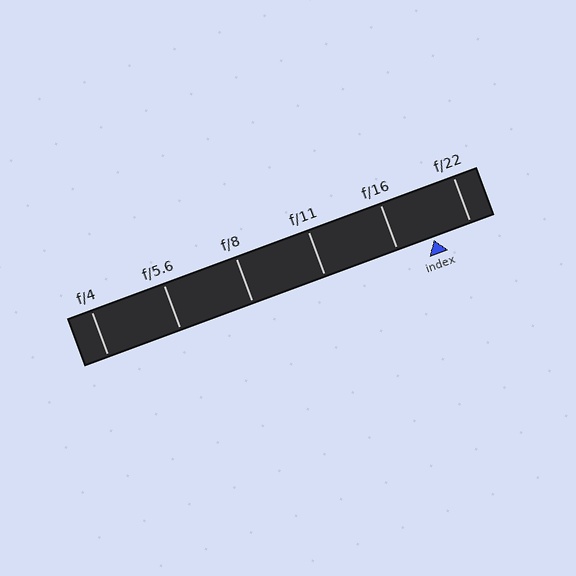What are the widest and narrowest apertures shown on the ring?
The widest aperture shown is f/4 and the narrowest is f/22.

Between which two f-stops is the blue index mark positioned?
The index mark is between f/16 and f/22.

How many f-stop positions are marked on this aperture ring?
There are 6 f-stop positions marked.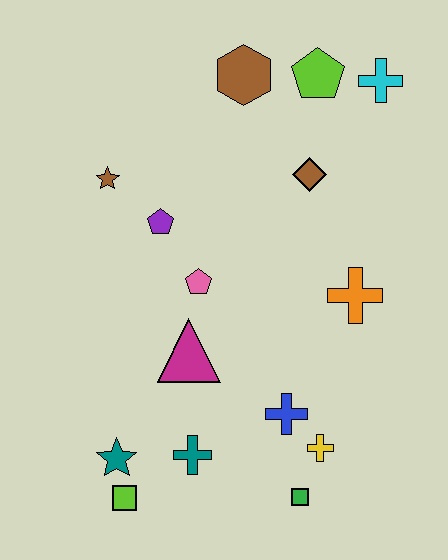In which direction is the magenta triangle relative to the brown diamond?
The magenta triangle is below the brown diamond.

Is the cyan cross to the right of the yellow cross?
Yes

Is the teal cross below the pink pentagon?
Yes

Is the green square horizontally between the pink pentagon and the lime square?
No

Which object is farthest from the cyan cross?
The lime square is farthest from the cyan cross.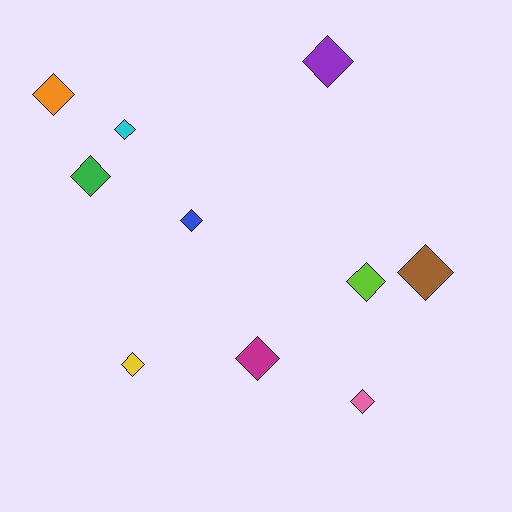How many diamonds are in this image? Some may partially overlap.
There are 10 diamonds.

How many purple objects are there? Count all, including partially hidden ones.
There is 1 purple object.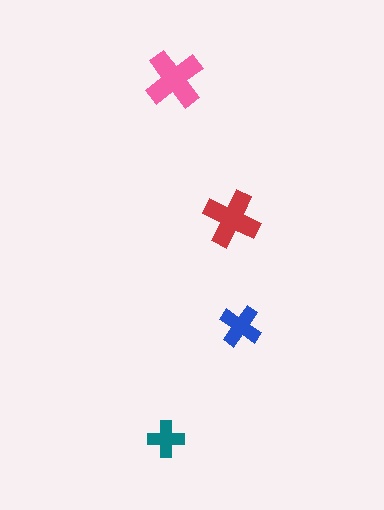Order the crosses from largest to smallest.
the pink one, the red one, the blue one, the teal one.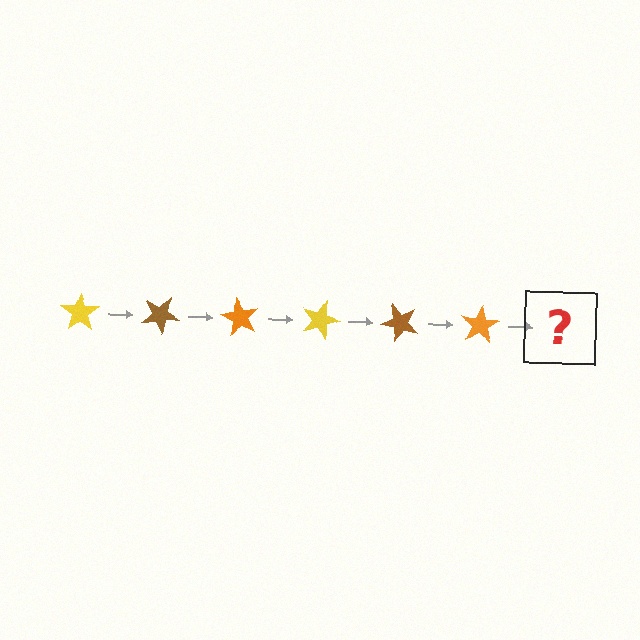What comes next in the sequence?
The next element should be a yellow star, rotated 180 degrees from the start.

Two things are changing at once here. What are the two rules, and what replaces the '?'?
The two rules are that it rotates 30 degrees each step and the color cycles through yellow, brown, and orange. The '?' should be a yellow star, rotated 180 degrees from the start.